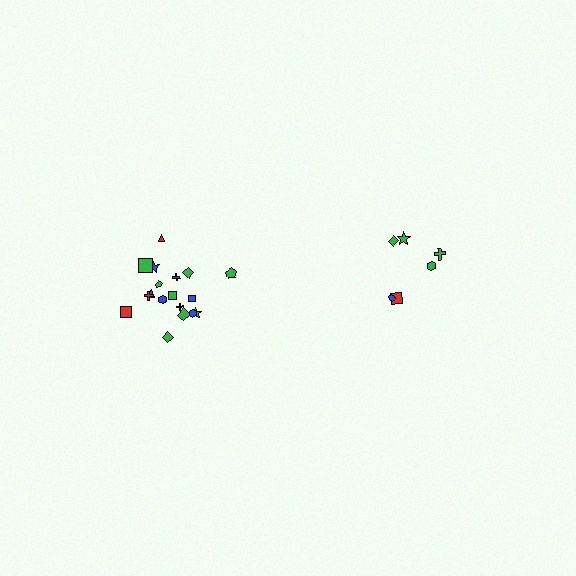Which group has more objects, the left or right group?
The left group.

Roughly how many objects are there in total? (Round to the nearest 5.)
Roughly 25 objects in total.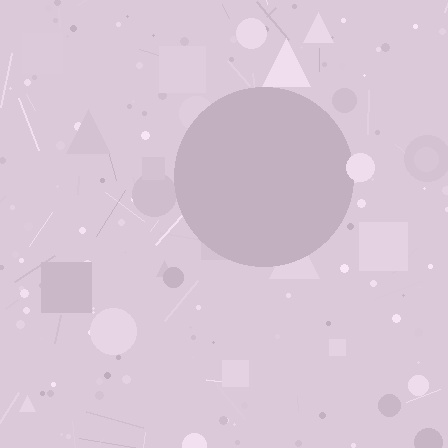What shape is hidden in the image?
A circle is hidden in the image.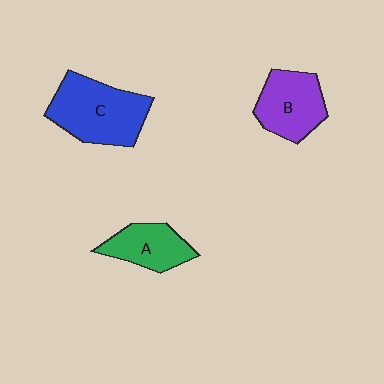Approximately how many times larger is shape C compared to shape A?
Approximately 1.7 times.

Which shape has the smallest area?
Shape A (green).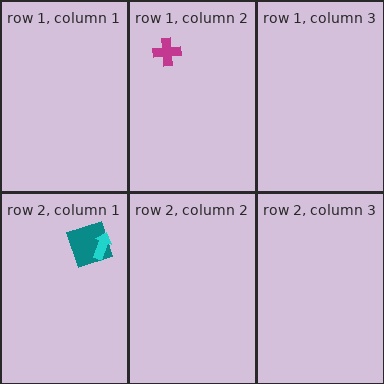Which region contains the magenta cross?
The row 1, column 2 region.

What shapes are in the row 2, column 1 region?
The teal square, the cyan arrow.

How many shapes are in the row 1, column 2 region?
1.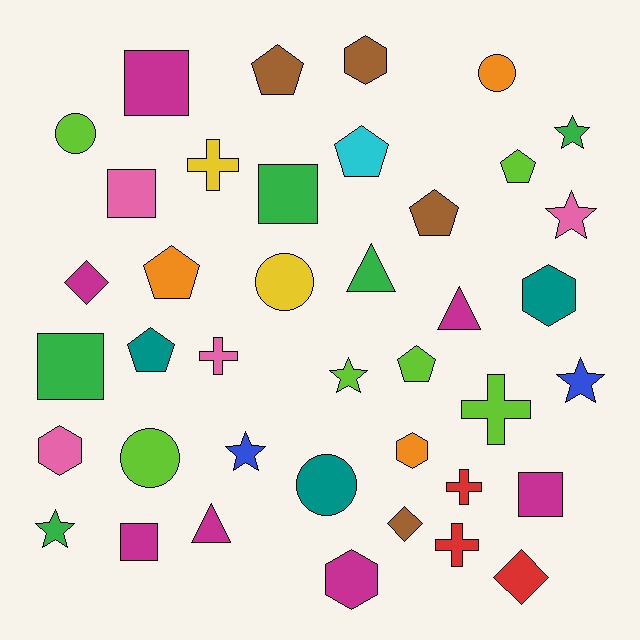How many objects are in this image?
There are 40 objects.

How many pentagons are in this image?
There are 7 pentagons.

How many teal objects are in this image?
There are 3 teal objects.